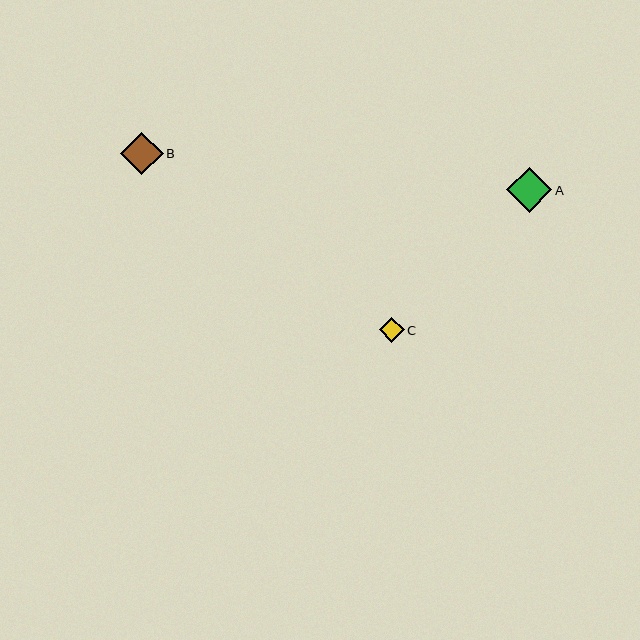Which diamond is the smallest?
Diamond C is the smallest with a size of approximately 25 pixels.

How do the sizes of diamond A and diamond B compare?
Diamond A and diamond B are approximately the same size.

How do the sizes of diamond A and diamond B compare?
Diamond A and diamond B are approximately the same size.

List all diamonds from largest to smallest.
From largest to smallest: A, B, C.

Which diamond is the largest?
Diamond A is the largest with a size of approximately 45 pixels.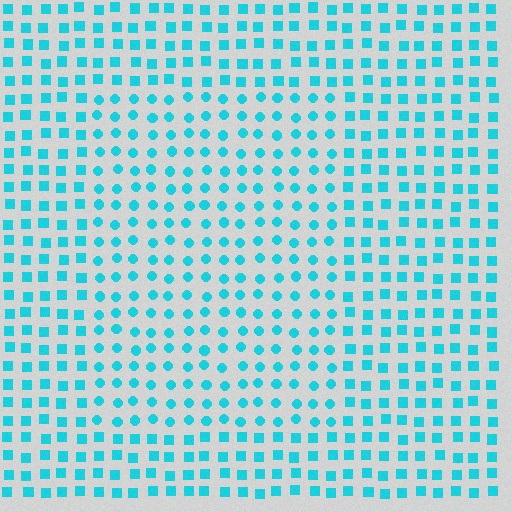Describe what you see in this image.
The image is filled with small cyan elements arranged in a uniform grid. A rectangle-shaped region contains circles, while the surrounding area contains squares. The boundary is defined purely by the change in element shape.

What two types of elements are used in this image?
The image uses circles inside the rectangle region and squares outside it.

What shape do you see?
I see a rectangle.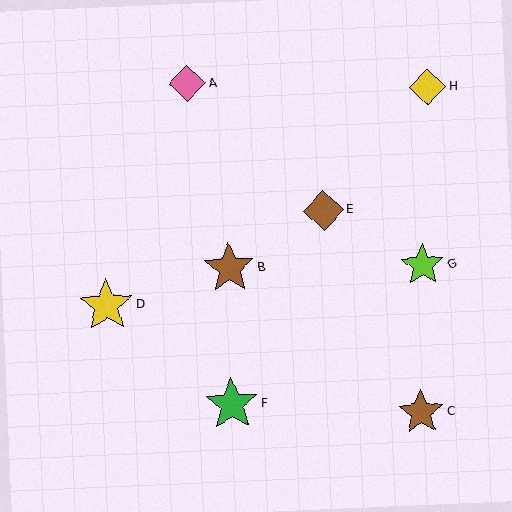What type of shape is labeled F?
Shape F is a green star.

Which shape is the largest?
The yellow star (labeled D) is the largest.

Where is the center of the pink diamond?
The center of the pink diamond is at (187, 83).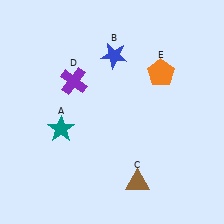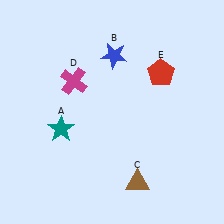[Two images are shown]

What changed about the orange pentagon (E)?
In Image 1, E is orange. In Image 2, it changed to red.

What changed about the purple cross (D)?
In Image 1, D is purple. In Image 2, it changed to magenta.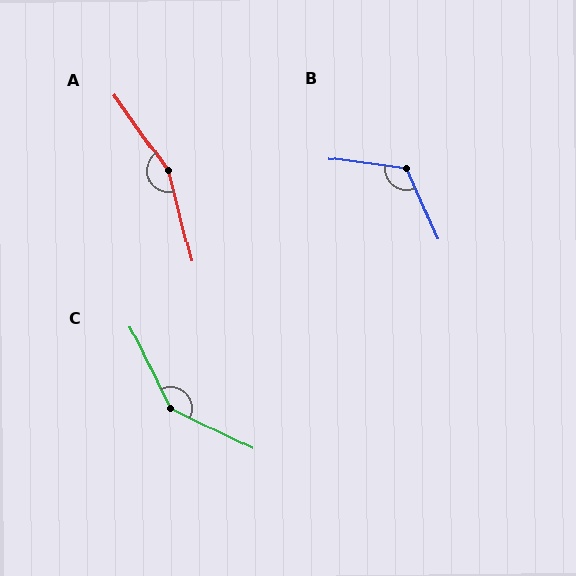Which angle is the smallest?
B, at approximately 121 degrees.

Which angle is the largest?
A, at approximately 159 degrees.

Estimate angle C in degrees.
Approximately 142 degrees.